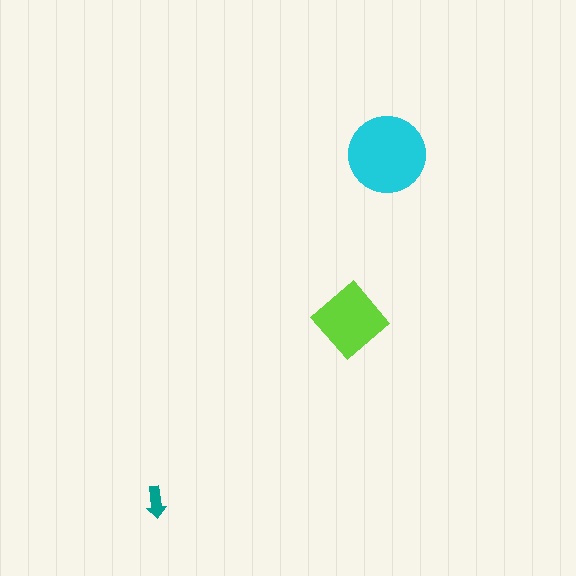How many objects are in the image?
There are 3 objects in the image.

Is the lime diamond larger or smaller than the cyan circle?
Smaller.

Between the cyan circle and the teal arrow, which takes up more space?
The cyan circle.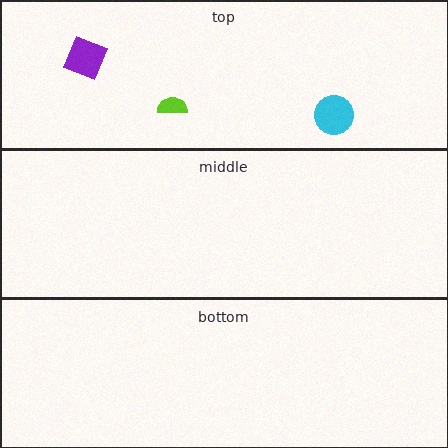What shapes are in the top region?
The cyan circle, the purple diamond, the lime semicircle.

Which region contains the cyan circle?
The top region.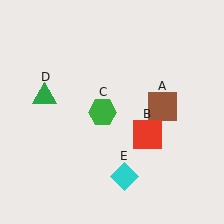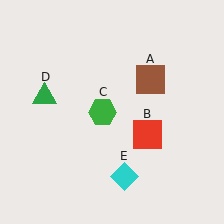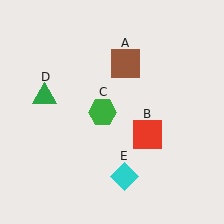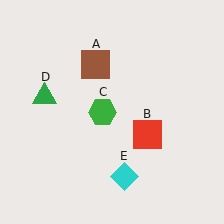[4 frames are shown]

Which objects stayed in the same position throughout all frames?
Red square (object B) and green hexagon (object C) and green triangle (object D) and cyan diamond (object E) remained stationary.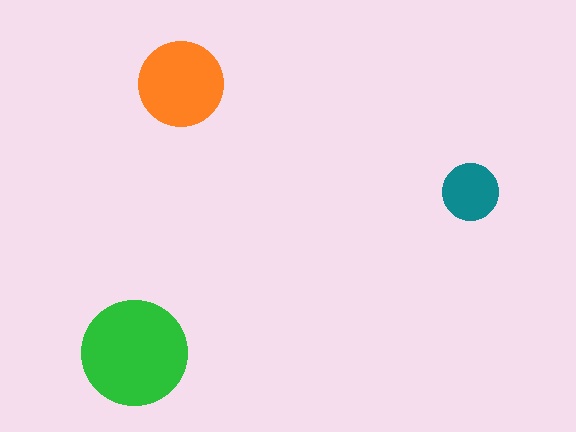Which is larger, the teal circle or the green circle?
The green one.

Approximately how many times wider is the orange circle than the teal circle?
About 1.5 times wider.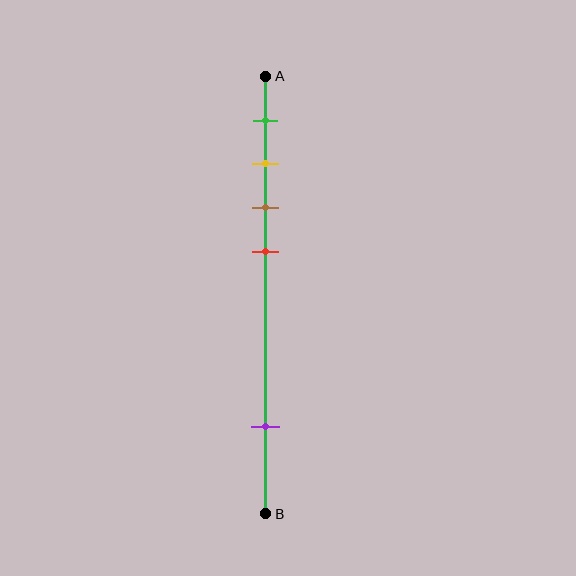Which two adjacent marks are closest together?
The yellow and brown marks are the closest adjacent pair.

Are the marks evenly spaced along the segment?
No, the marks are not evenly spaced.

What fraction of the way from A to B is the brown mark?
The brown mark is approximately 30% (0.3) of the way from A to B.